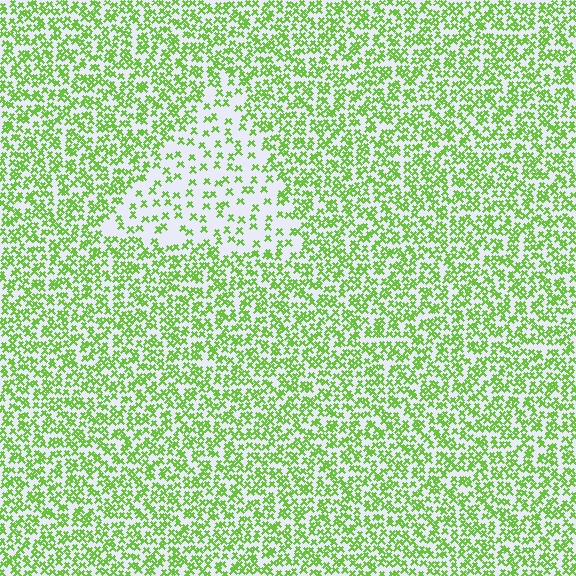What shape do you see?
I see a triangle.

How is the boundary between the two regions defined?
The boundary is defined by a change in element density (approximately 2.5x ratio). All elements are the same color, size, and shape.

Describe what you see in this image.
The image contains small lime elements arranged at two different densities. A triangle-shaped region is visible where the elements are less densely packed than the surrounding area.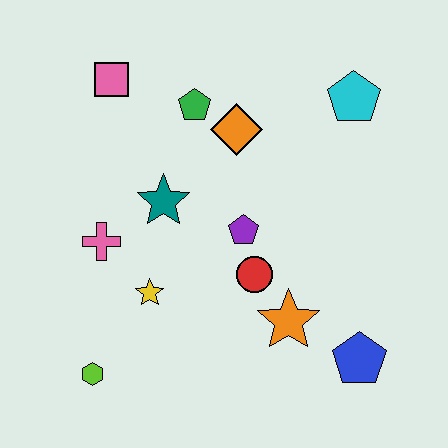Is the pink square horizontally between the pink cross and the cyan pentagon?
Yes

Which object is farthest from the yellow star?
The cyan pentagon is farthest from the yellow star.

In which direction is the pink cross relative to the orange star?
The pink cross is to the left of the orange star.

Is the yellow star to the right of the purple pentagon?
No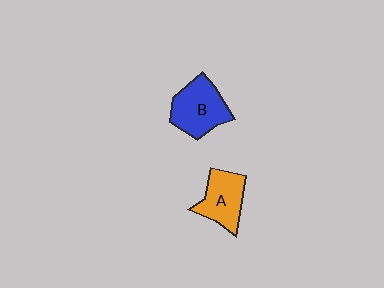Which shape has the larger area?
Shape B (blue).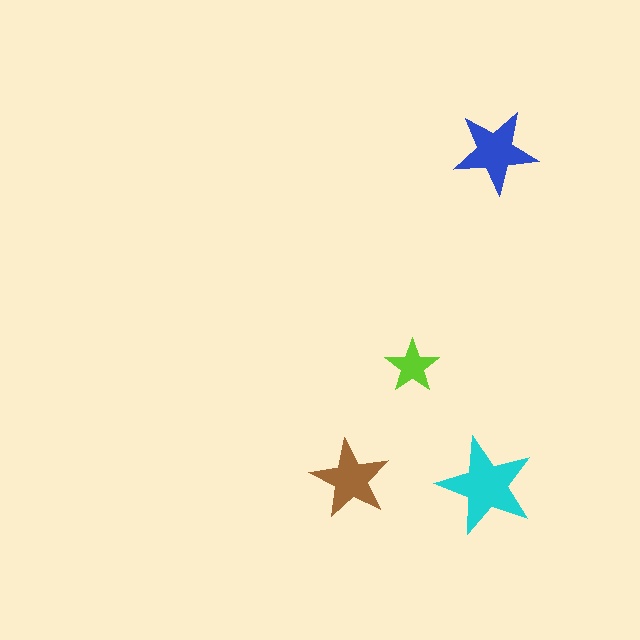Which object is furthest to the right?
The blue star is rightmost.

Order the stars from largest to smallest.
the cyan one, the blue one, the brown one, the lime one.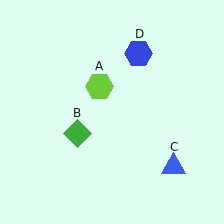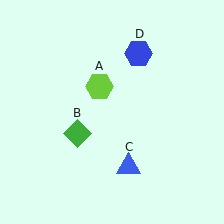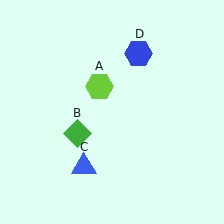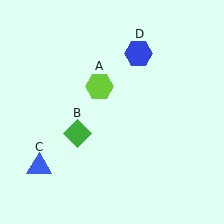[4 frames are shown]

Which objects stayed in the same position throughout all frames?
Lime hexagon (object A) and green diamond (object B) and blue hexagon (object D) remained stationary.